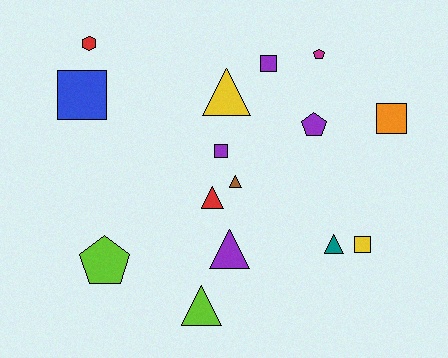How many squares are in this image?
There are 5 squares.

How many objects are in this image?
There are 15 objects.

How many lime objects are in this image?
There are 2 lime objects.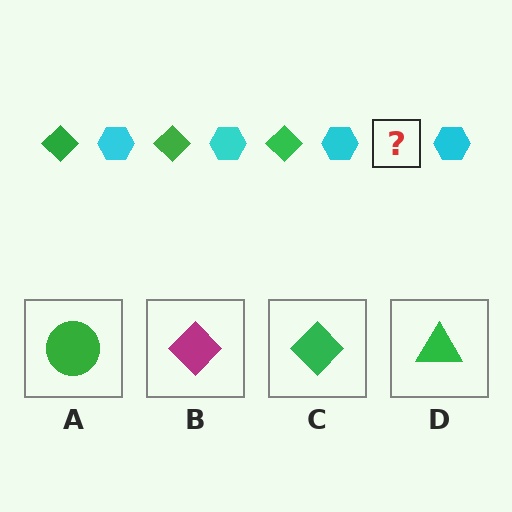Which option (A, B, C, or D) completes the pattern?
C.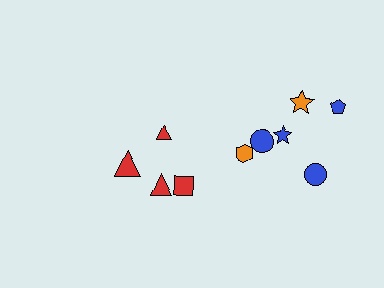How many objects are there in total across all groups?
There are 11 objects.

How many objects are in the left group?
There are 4 objects.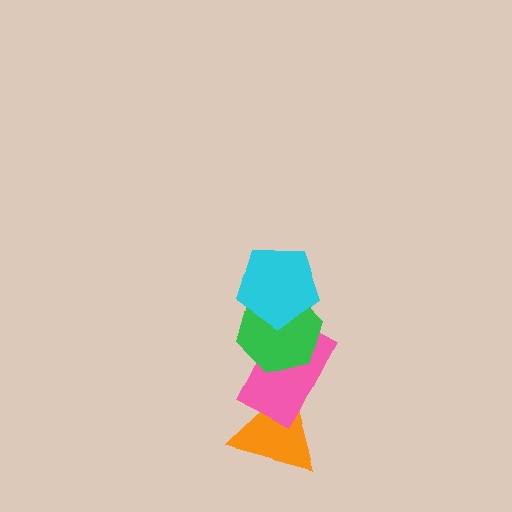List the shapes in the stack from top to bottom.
From top to bottom: the cyan pentagon, the green hexagon, the pink rectangle, the orange triangle.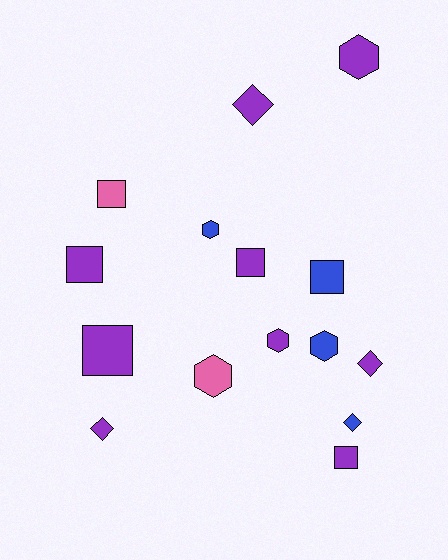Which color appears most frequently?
Purple, with 9 objects.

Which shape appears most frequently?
Square, with 6 objects.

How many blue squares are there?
There is 1 blue square.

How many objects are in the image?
There are 15 objects.